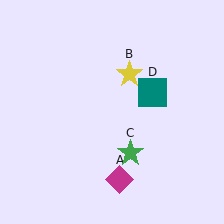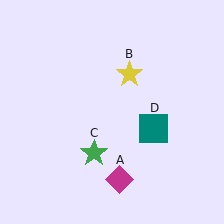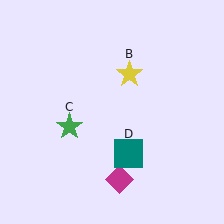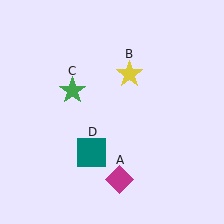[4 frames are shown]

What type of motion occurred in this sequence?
The green star (object C), teal square (object D) rotated clockwise around the center of the scene.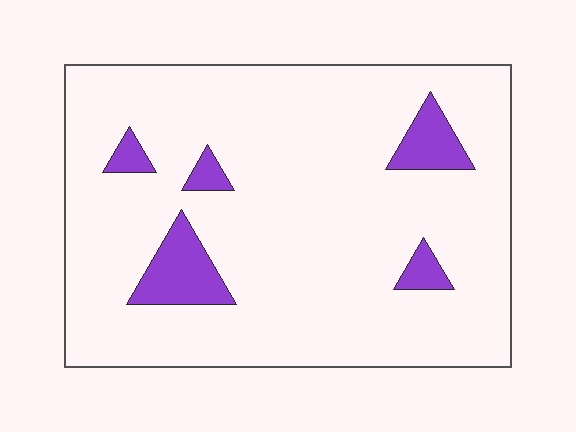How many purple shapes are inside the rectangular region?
5.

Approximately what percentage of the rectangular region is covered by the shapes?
Approximately 10%.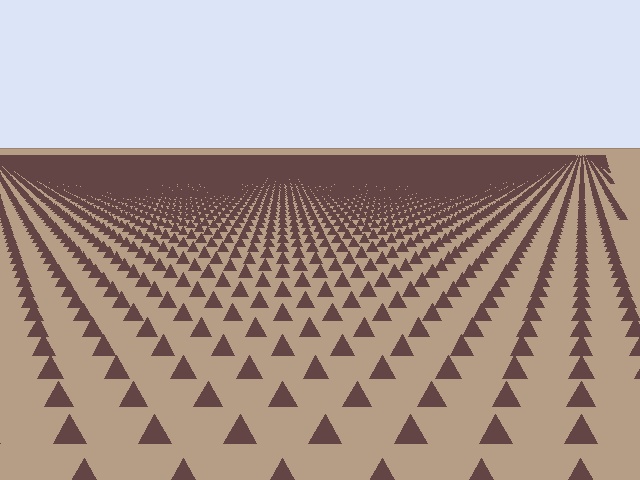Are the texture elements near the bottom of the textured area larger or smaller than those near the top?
Larger. Near the bottom, elements are closer to the viewer and appear at a bigger on-screen size.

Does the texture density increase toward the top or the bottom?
Density increases toward the top.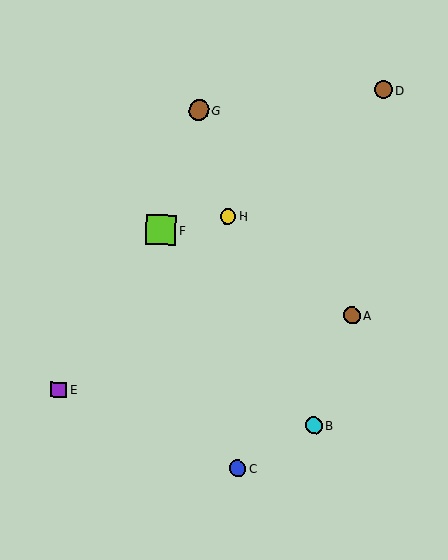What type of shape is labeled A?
Shape A is a brown circle.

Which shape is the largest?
The lime square (labeled F) is the largest.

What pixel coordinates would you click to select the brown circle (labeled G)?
Click at (199, 110) to select the brown circle G.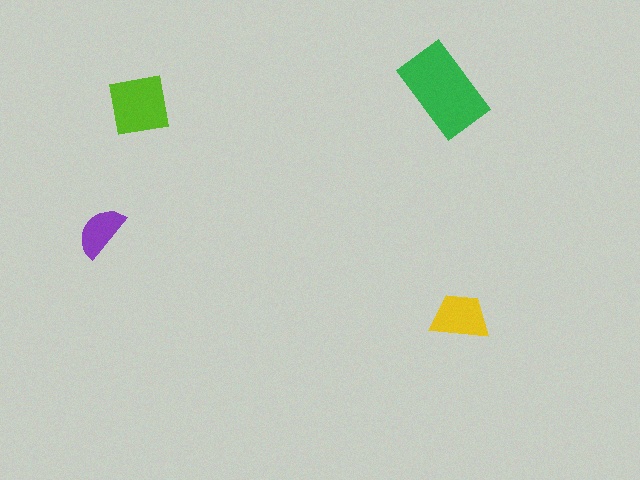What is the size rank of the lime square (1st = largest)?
2nd.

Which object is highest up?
The green rectangle is topmost.